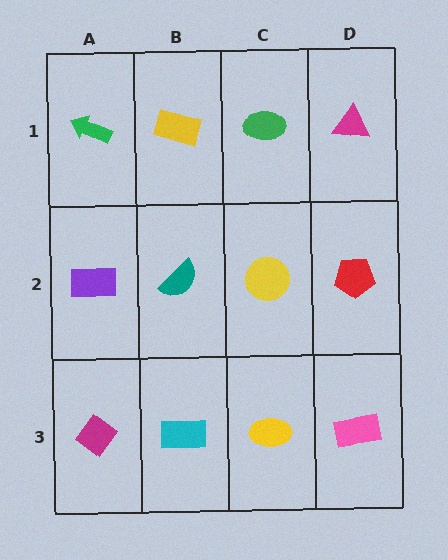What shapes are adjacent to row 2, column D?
A magenta triangle (row 1, column D), a pink rectangle (row 3, column D), a yellow circle (row 2, column C).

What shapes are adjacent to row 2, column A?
A green arrow (row 1, column A), a magenta diamond (row 3, column A), a teal semicircle (row 2, column B).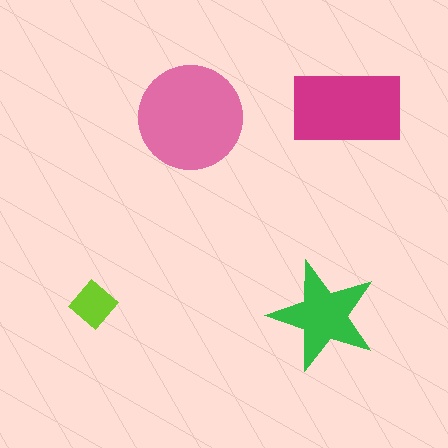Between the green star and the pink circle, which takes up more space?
The pink circle.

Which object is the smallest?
The lime diamond.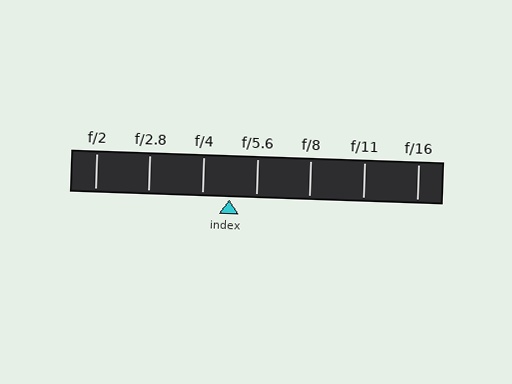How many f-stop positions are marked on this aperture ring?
There are 7 f-stop positions marked.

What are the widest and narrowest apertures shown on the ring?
The widest aperture shown is f/2 and the narrowest is f/16.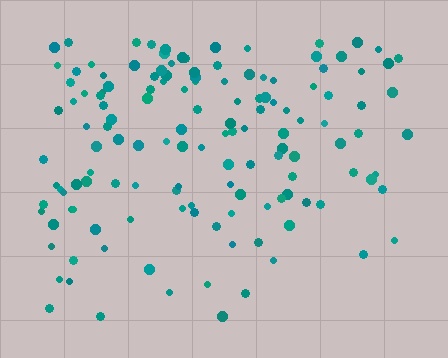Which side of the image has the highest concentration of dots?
The top.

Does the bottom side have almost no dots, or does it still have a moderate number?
Still a moderate number, just noticeably fewer than the top.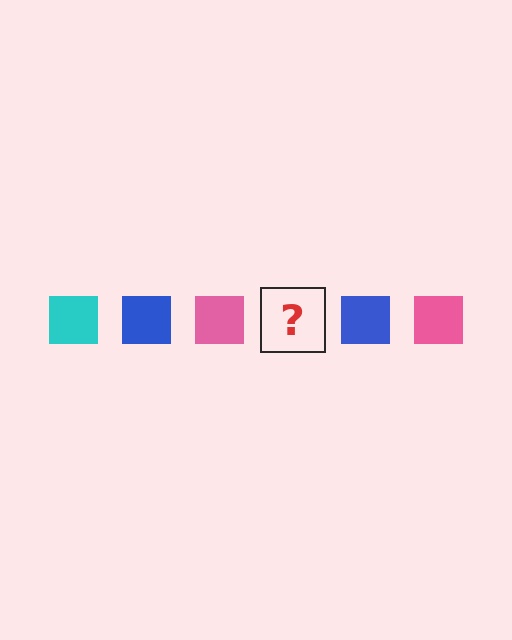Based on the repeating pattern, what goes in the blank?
The blank should be a cyan square.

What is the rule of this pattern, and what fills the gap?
The rule is that the pattern cycles through cyan, blue, pink squares. The gap should be filled with a cyan square.